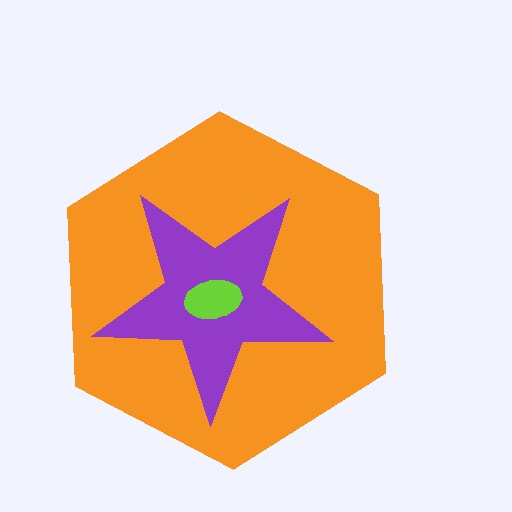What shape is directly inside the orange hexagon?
The purple star.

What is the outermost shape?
The orange hexagon.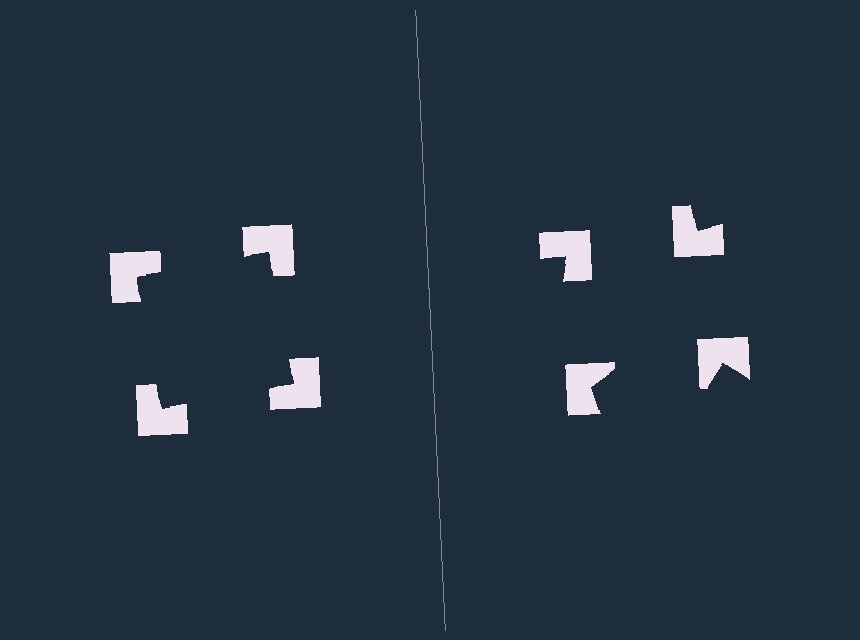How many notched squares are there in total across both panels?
8 — 4 on each side.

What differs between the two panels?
The notched squares are positioned identically on both sides; only the wedge orientations differ. On the left they align to a square; on the right they are misaligned.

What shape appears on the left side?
An illusory square.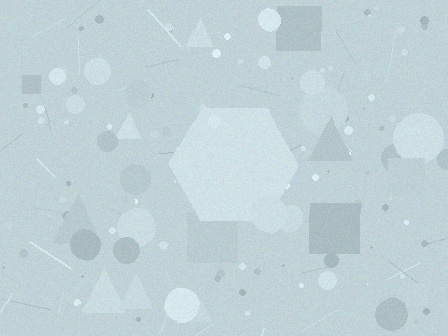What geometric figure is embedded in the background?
A hexagon is embedded in the background.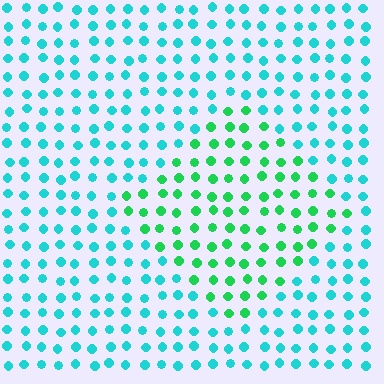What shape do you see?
I see a diamond.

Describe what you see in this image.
The image is filled with small cyan elements in a uniform arrangement. A diamond-shaped region is visible where the elements are tinted to a slightly different hue, forming a subtle color boundary.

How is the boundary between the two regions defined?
The boundary is defined purely by a slight shift in hue (about 42 degrees). Spacing, size, and orientation are identical on both sides.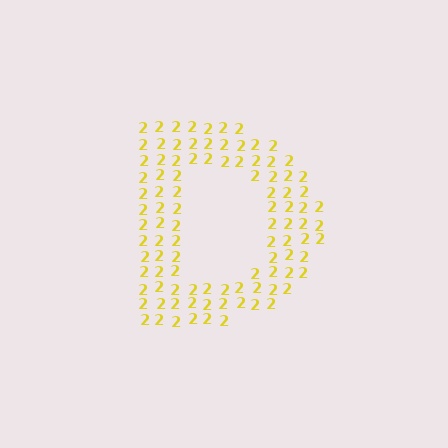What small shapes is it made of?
It is made of small digit 2's.